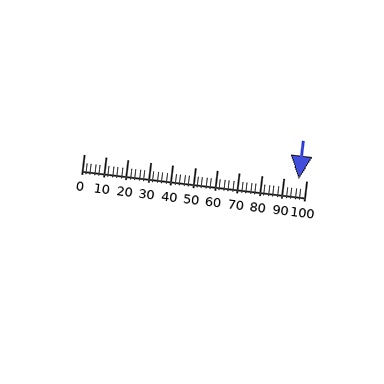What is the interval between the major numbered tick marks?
The major tick marks are spaced 10 units apart.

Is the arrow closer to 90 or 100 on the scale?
The arrow is closer to 100.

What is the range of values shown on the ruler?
The ruler shows values from 0 to 100.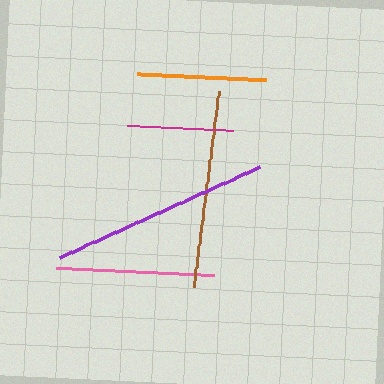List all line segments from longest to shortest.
From longest to shortest: purple, brown, pink, orange, magenta.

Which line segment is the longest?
The purple line is the longest at approximately 220 pixels.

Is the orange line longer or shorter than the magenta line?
The orange line is longer than the magenta line.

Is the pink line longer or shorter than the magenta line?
The pink line is longer than the magenta line.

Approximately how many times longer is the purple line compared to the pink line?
The purple line is approximately 1.4 times the length of the pink line.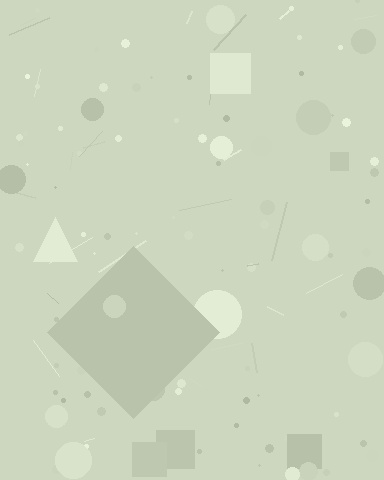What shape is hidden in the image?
A diamond is hidden in the image.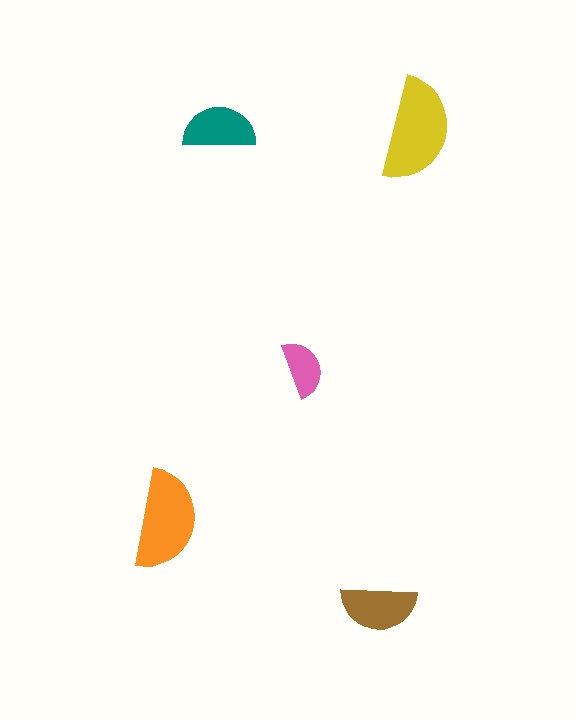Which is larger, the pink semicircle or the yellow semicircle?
The yellow one.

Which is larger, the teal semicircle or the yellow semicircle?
The yellow one.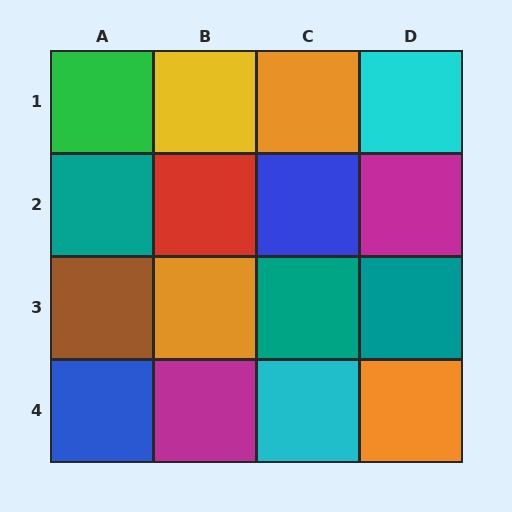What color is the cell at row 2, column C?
Blue.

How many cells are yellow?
1 cell is yellow.